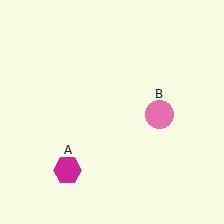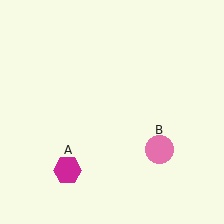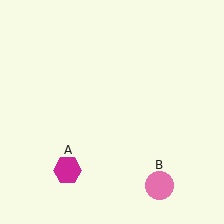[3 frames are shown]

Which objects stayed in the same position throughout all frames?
Magenta hexagon (object A) remained stationary.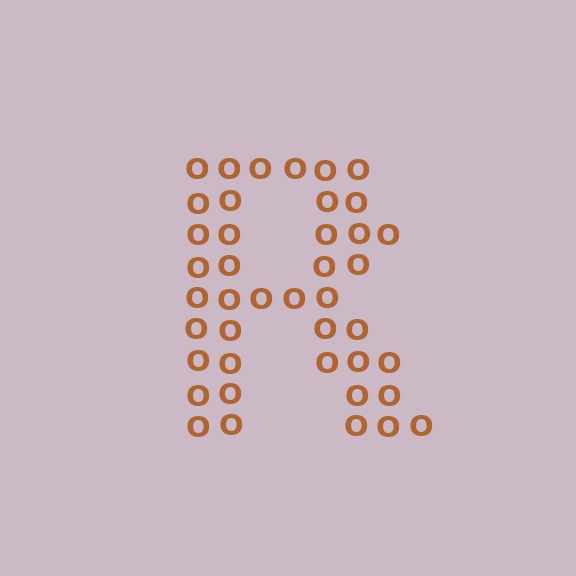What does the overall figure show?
The overall figure shows the letter R.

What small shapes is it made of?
It is made of small letter O's.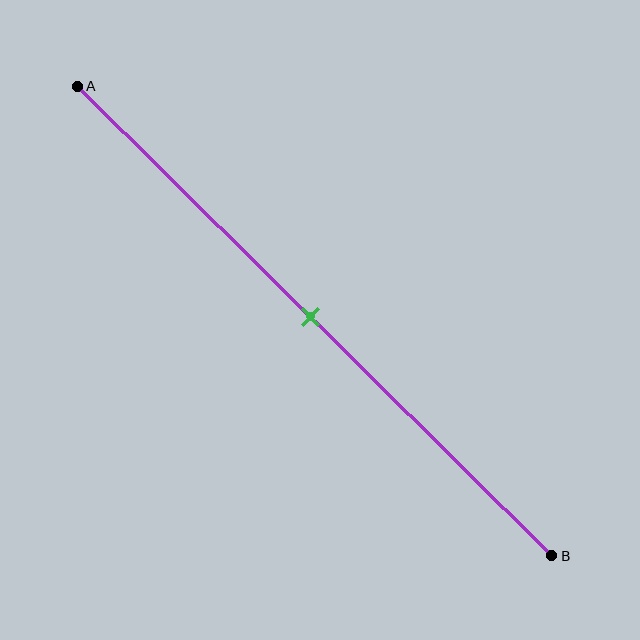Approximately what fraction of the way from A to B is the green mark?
The green mark is approximately 50% of the way from A to B.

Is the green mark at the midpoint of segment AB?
Yes, the mark is approximately at the midpoint.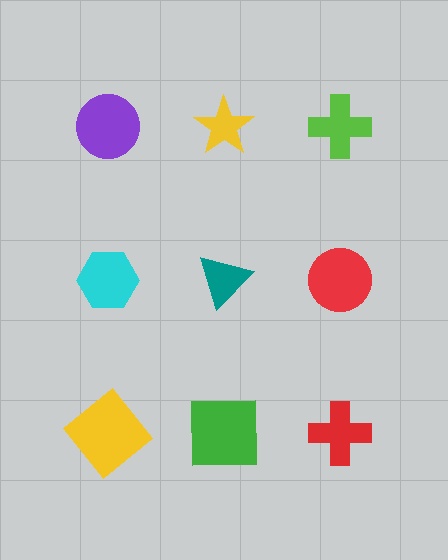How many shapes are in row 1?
3 shapes.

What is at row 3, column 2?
A green square.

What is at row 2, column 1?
A cyan hexagon.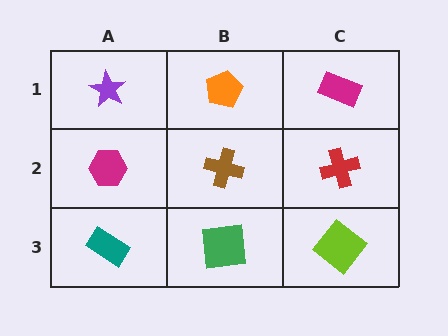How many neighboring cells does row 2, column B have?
4.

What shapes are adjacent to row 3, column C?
A red cross (row 2, column C), a green square (row 3, column B).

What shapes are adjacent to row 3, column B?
A brown cross (row 2, column B), a teal rectangle (row 3, column A), a lime diamond (row 3, column C).